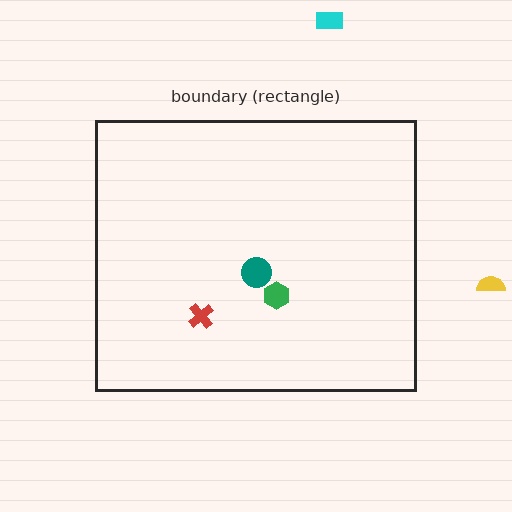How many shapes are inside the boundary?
3 inside, 2 outside.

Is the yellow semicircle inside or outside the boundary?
Outside.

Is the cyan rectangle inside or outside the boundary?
Outside.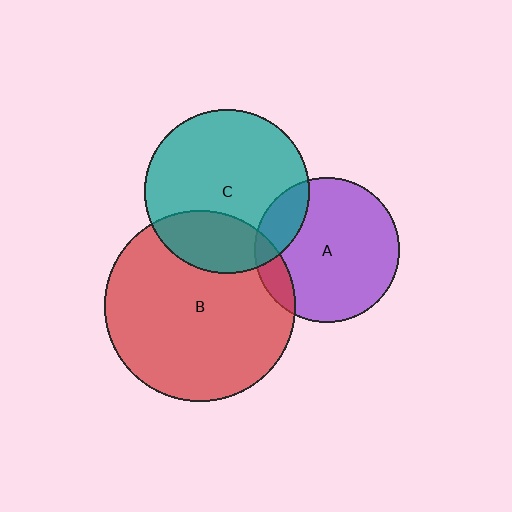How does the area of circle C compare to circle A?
Approximately 1.3 times.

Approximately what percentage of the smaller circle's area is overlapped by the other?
Approximately 25%.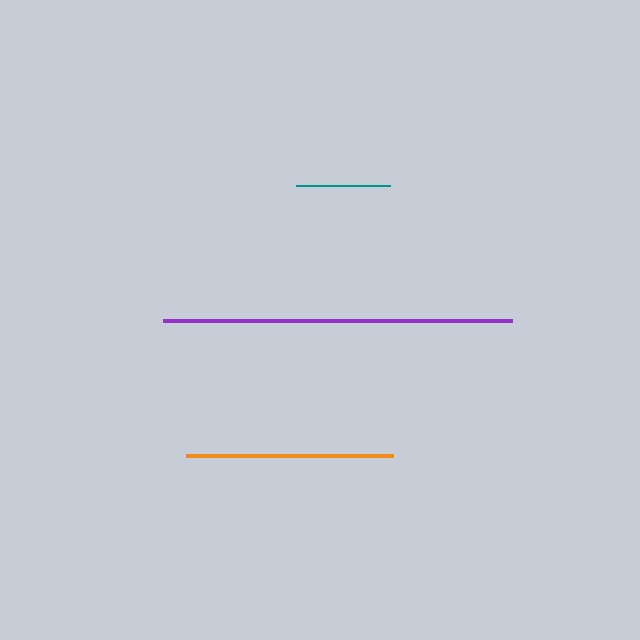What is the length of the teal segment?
The teal segment is approximately 95 pixels long.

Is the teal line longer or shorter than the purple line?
The purple line is longer than the teal line.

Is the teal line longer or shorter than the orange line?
The orange line is longer than the teal line.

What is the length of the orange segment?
The orange segment is approximately 207 pixels long.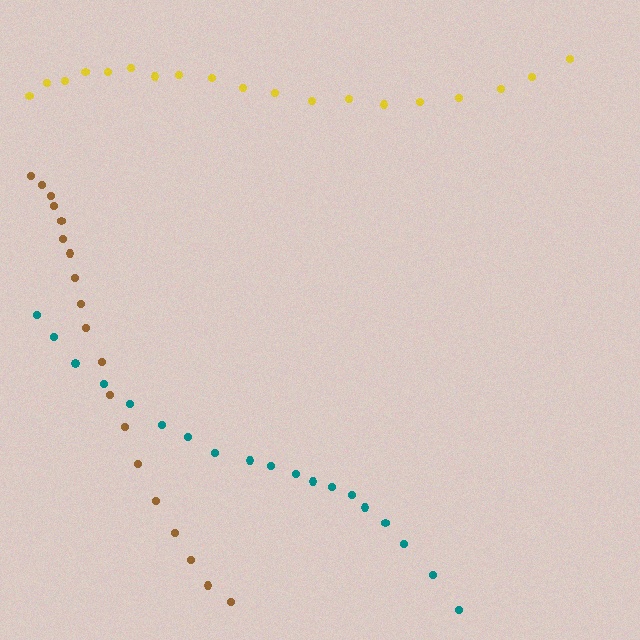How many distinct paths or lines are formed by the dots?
There are 3 distinct paths.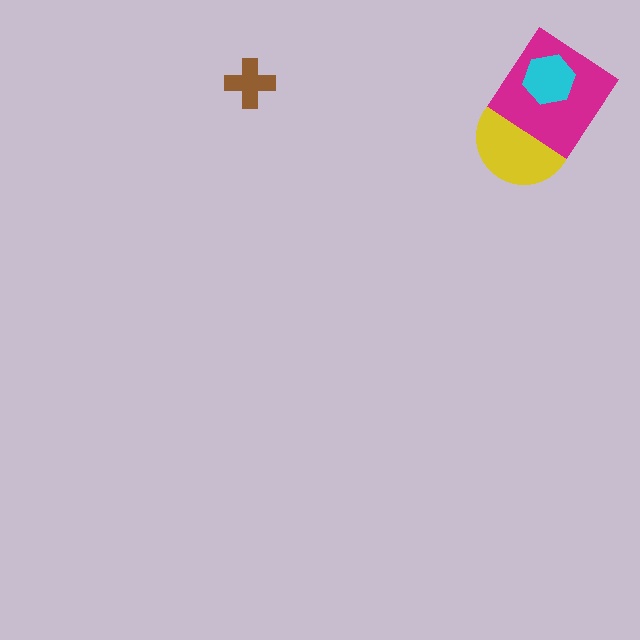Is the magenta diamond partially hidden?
Yes, it is partially covered by another shape.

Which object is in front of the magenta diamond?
The cyan hexagon is in front of the magenta diamond.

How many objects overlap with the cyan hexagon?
2 objects overlap with the cyan hexagon.